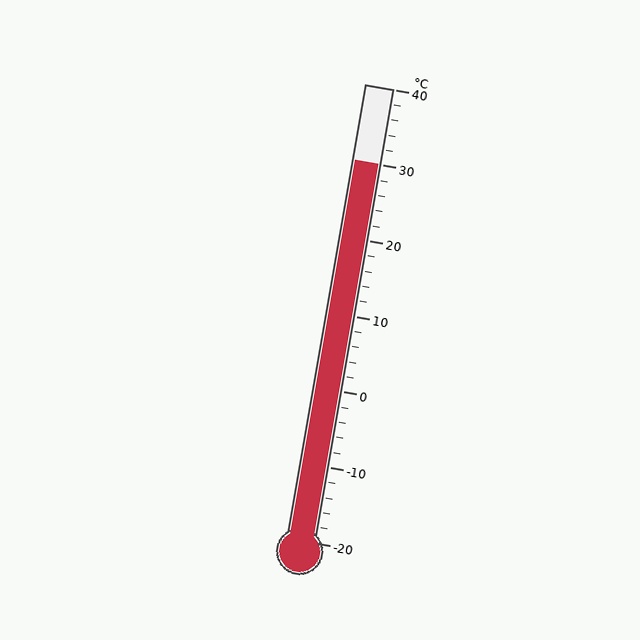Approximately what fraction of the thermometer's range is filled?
The thermometer is filled to approximately 85% of its range.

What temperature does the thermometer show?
The thermometer shows approximately 30°C.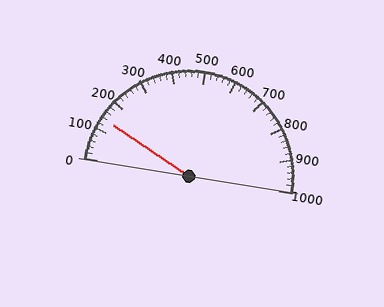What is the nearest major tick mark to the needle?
The nearest major tick mark is 100.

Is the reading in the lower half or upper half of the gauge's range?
The reading is in the lower half of the range (0 to 1000).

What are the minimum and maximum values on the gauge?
The gauge ranges from 0 to 1000.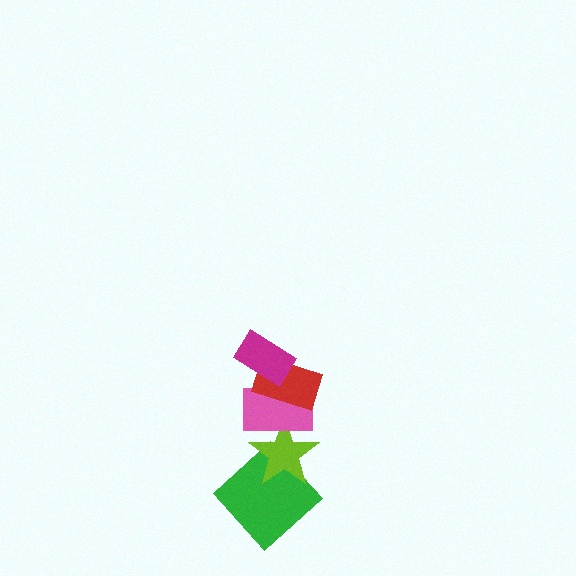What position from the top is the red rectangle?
The red rectangle is 2nd from the top.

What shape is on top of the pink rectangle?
The red rectangle is on top of the pink rectangle.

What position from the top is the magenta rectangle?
The magenta rectangle is 1st from the top.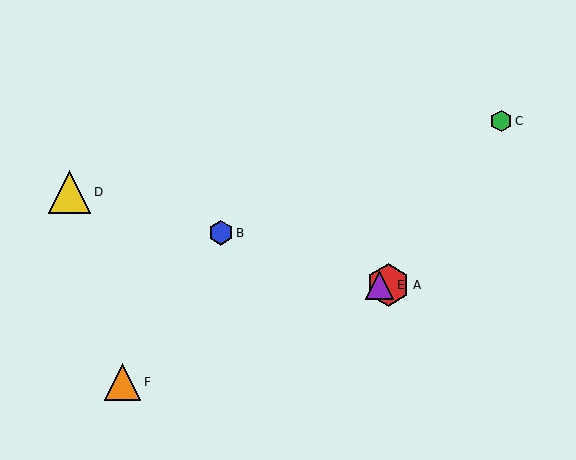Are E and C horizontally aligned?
No, E is at y≈285 and C is at y≈121.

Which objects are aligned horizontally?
Objects A, E are aligned horizontally.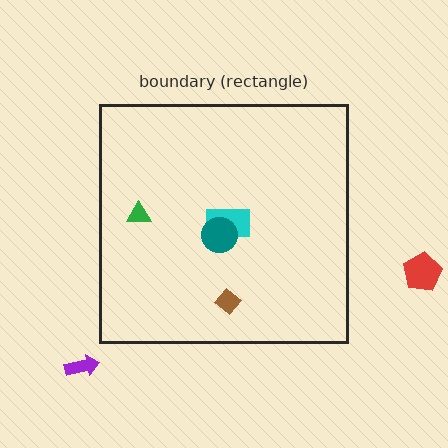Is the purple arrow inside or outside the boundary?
Outside.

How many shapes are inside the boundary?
4 inside, 2 outside.